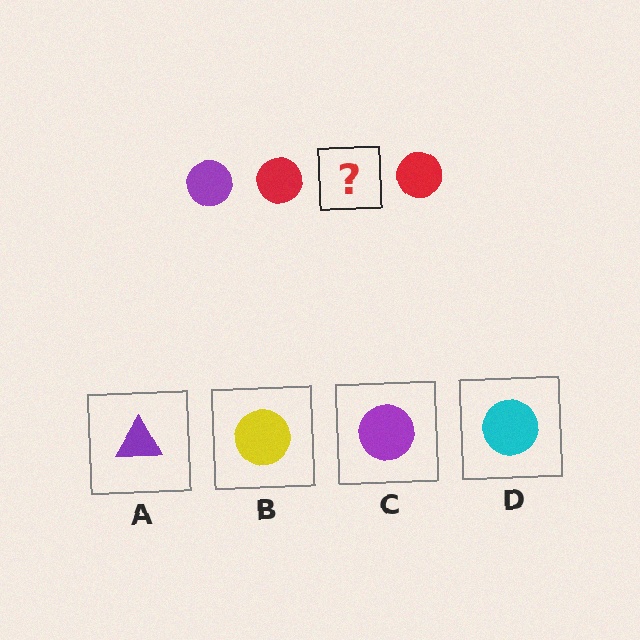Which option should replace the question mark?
Option C.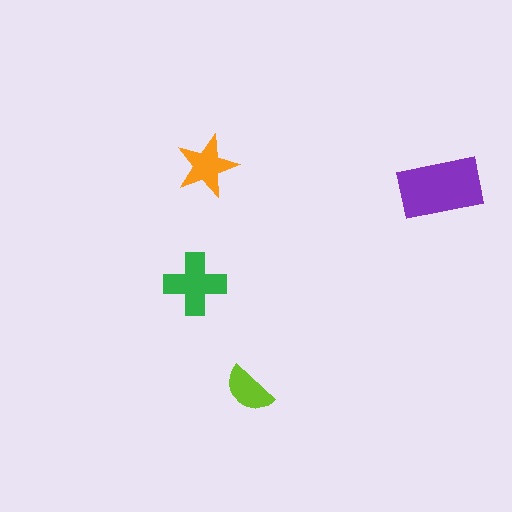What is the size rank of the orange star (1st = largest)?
3rd.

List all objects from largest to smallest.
The purple rectangle, the green cross, the orange star, the lime semicircle.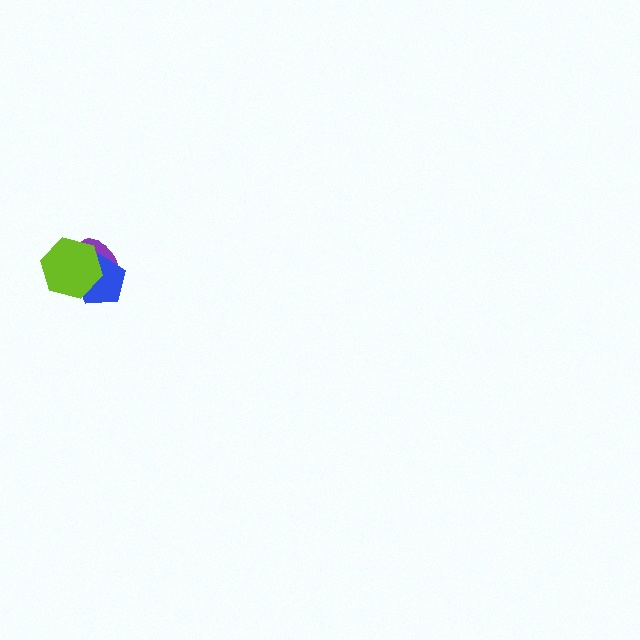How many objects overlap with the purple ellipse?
2 objects overlap with the purple ellipse.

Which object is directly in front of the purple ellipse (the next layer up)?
The blue pentagon is directly in front of the purple ellipse.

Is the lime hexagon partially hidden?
No, no other shape covers it.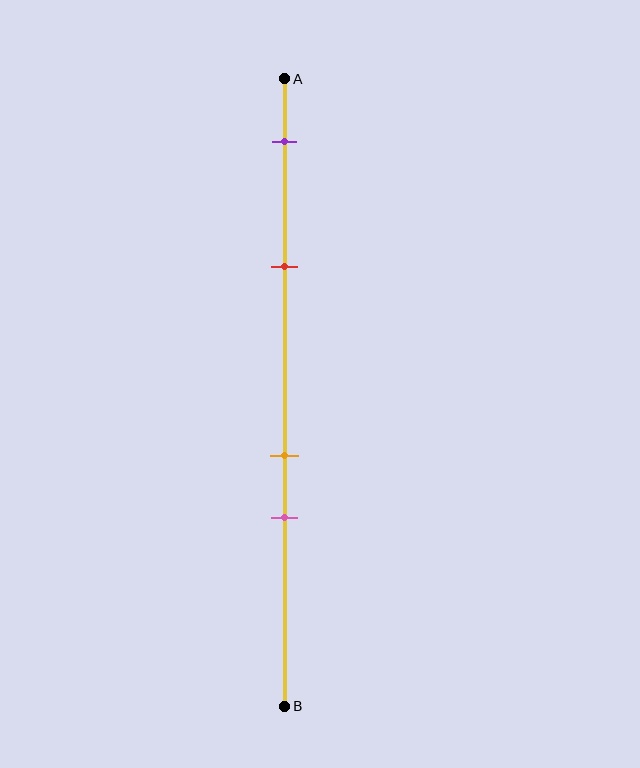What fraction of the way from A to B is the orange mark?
The orange mark is approximately 60% (0.6) of the way from A to B.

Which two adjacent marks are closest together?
The orange and pink marks are the closest adjacent pair.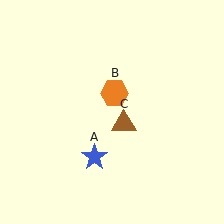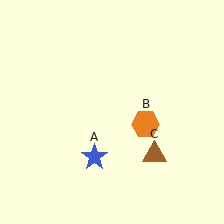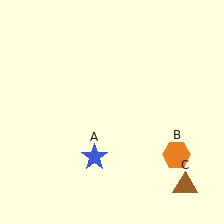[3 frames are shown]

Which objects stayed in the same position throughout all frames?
Blue star (object A) remained stationary.